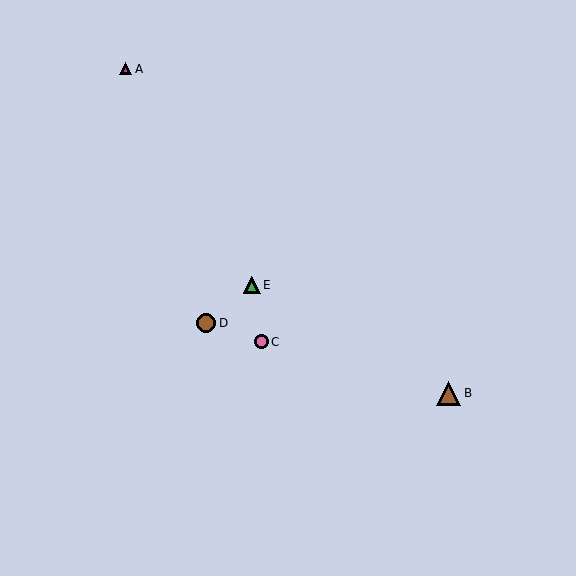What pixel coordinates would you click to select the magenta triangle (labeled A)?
Click at (126, 69) to select the magenta triangle A.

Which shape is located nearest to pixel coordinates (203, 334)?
The brown circle (labeled D) at (206, 323) is nearest to that location.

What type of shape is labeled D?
Shape D is a brown circle.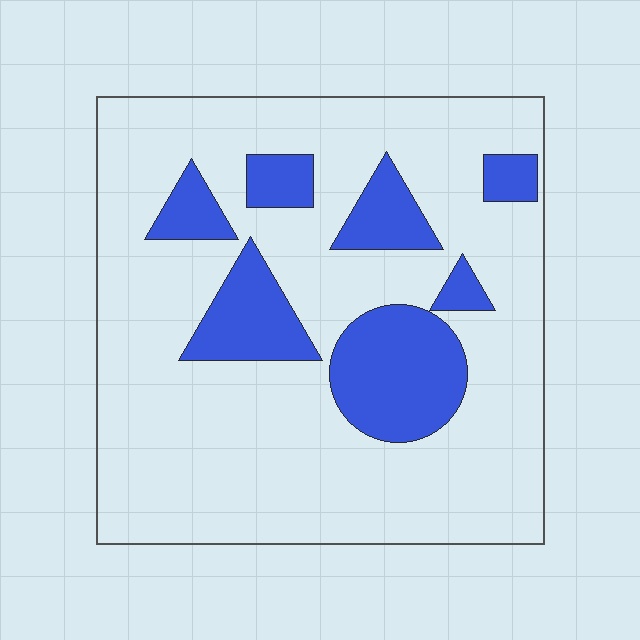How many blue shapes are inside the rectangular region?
7.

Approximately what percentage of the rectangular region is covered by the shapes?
Approximately 20%.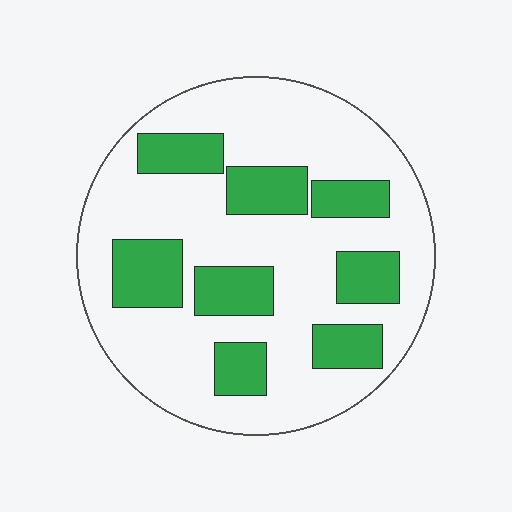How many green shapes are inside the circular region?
8.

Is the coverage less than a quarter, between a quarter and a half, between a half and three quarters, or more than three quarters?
Between a quarter and a half.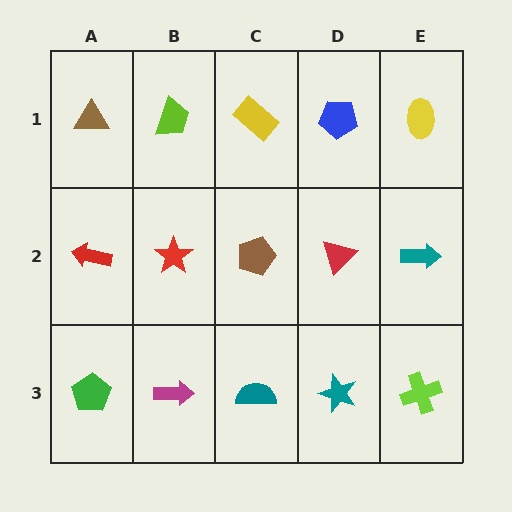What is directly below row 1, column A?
A red arrow.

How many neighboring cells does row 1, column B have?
3.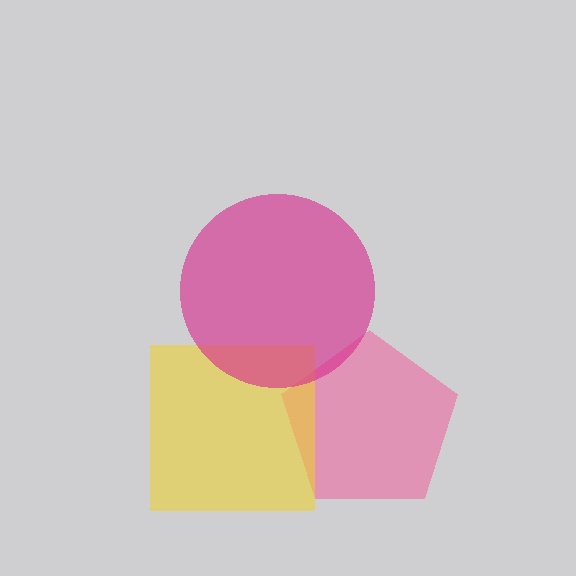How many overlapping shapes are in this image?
There are 3 overlapping shapes in the image.